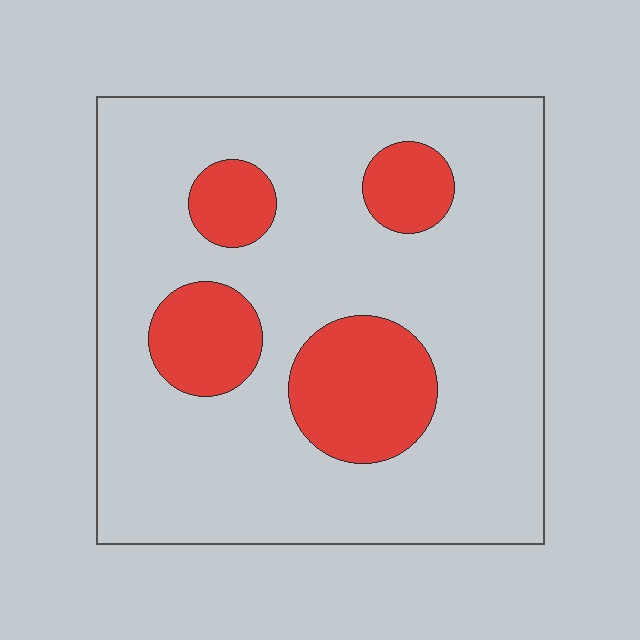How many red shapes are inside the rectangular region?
4.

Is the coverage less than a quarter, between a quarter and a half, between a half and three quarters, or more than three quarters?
Less than a quarter.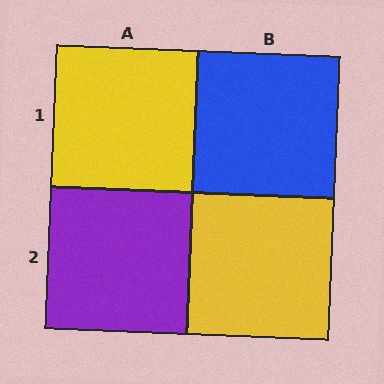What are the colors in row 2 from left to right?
Purple, yellow.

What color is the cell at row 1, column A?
Yellow.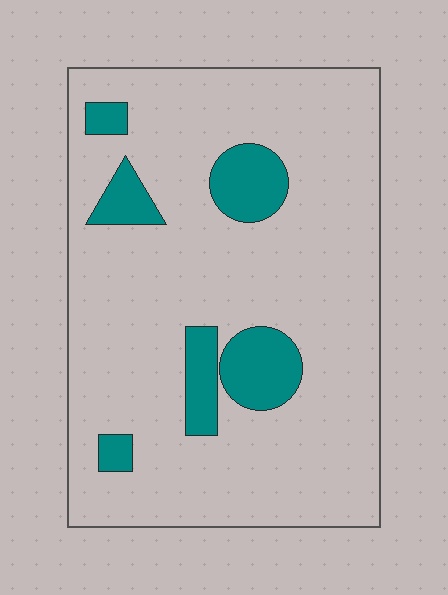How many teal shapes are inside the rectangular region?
6.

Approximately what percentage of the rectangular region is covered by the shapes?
Approximately 15%.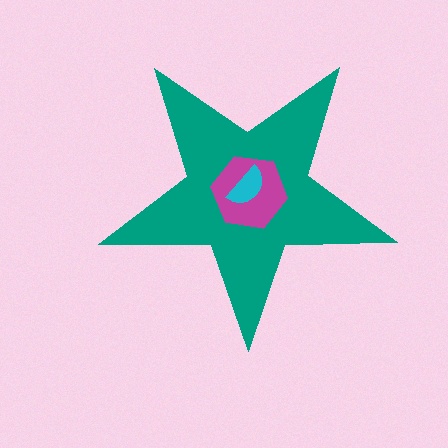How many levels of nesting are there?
3.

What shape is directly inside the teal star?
The magenta hexagon.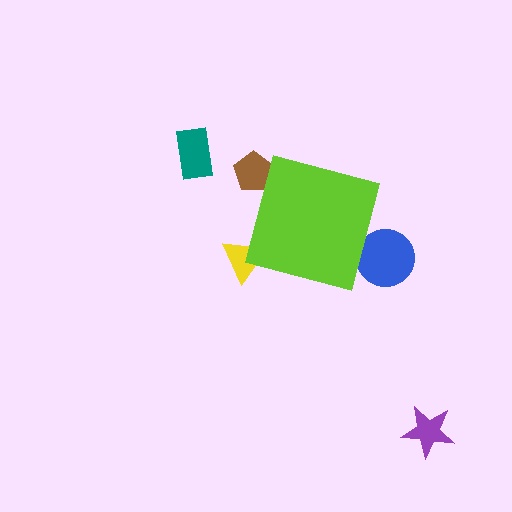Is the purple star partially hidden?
No, the purple star is fully visible.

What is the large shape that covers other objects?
A lime square.